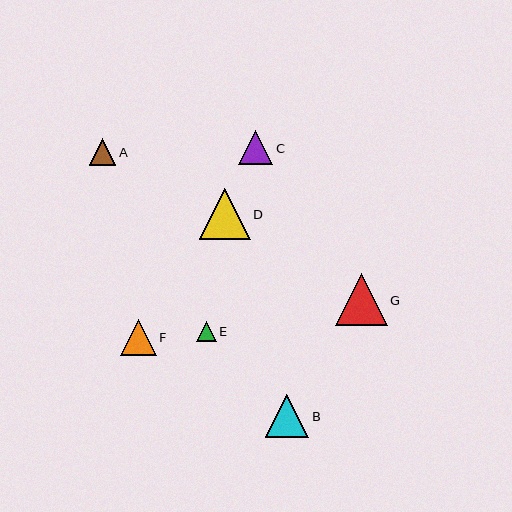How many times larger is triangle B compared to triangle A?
Triangle B is approximately 1.6 times the size of triangle A.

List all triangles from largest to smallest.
From largest to smallest: G, D, B, F, C, A, E.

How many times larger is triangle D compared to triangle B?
Triangle D is approximately 1.2 times the size of triangle B.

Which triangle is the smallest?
Triangle E is the smallest with a size of approximately 20 pixels.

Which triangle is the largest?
Triangle G is the largest with a size of approximately 52 pixels.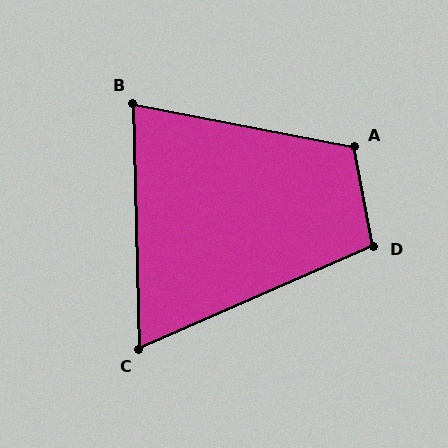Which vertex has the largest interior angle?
A, at approximately 112 degrees.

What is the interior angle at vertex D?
Approximately 102 degrees (obtuse).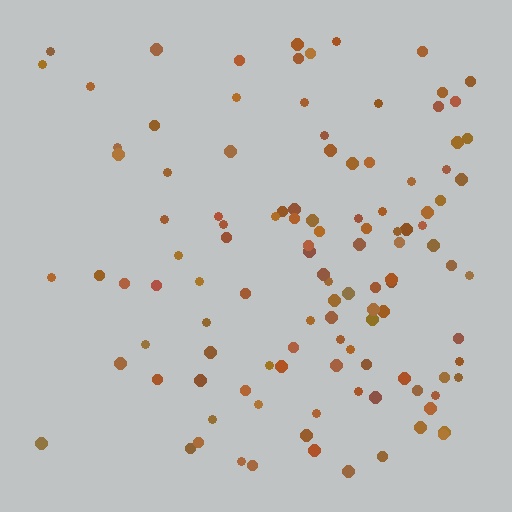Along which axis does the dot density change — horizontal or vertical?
Horizontal.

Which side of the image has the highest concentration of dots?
The right.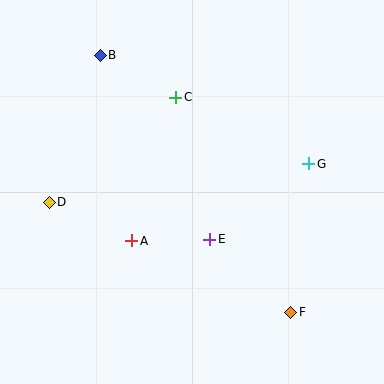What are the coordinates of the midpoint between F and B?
The midpoint between F and B is at (195, 184).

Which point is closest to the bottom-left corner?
Point D is closest to the bottom-left corner.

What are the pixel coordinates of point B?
Point B is at (100, 55).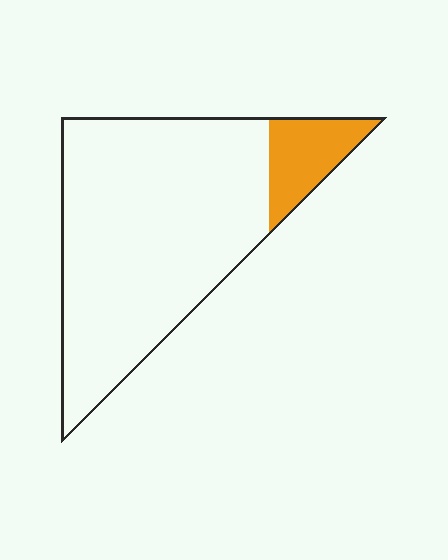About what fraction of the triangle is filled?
About one eighth (1/8).